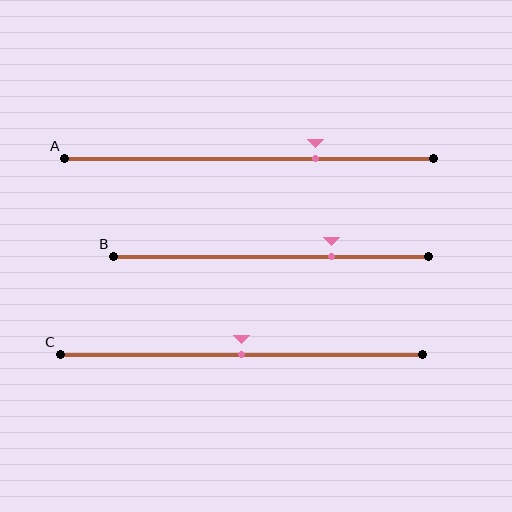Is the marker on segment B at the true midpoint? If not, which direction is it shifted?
No, the marker on segment B is shifted to the right by about 19% of the segment length.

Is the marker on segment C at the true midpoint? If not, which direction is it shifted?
Yes, the marker on segment C is at the true midpoint.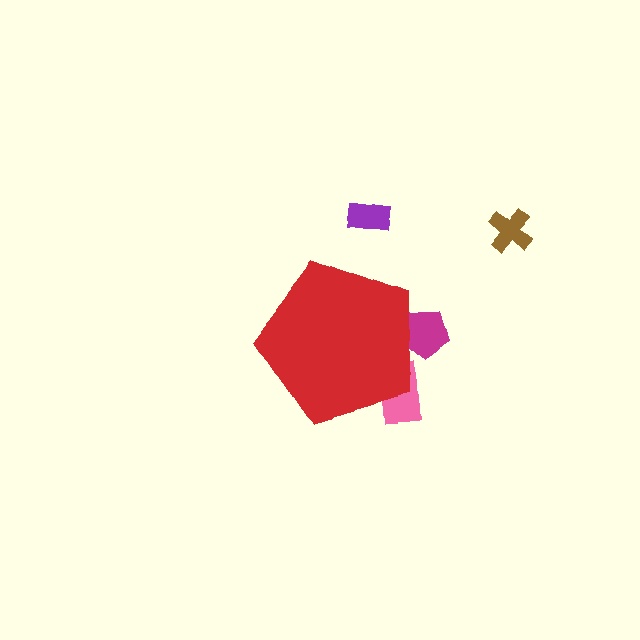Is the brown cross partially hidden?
No, the brown cross is fully visible.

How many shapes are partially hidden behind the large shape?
2 shapes are partially hidden.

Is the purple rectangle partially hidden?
No, the purple rectangle is fully visible.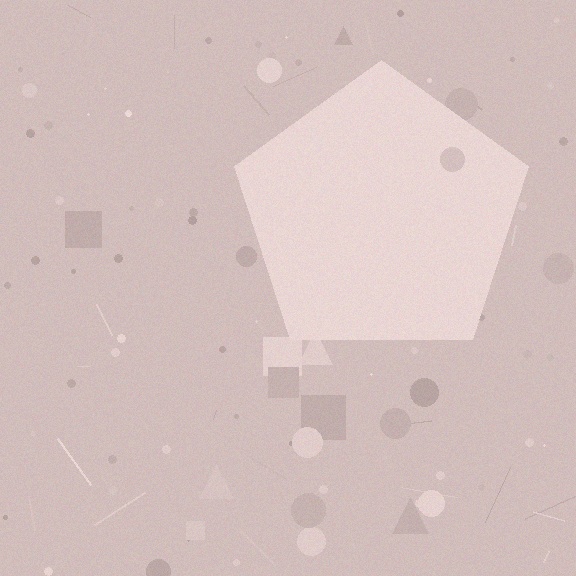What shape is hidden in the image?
A pentagon is hidden in the image.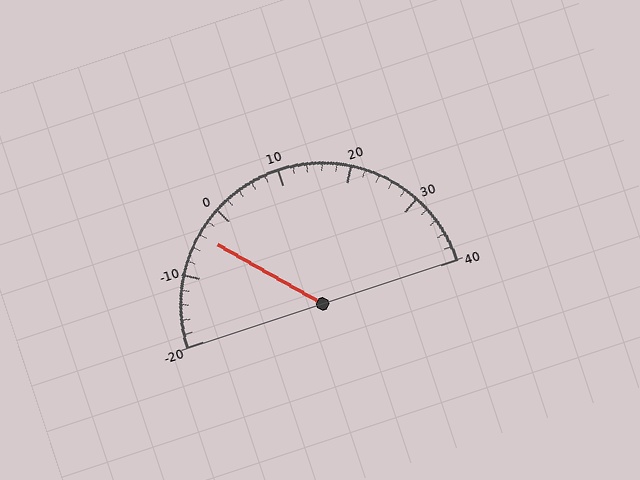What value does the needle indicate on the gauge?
The needle indicates approximately -4.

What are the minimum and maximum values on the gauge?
The gauge ranges from -20 to 40.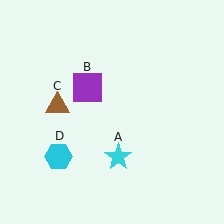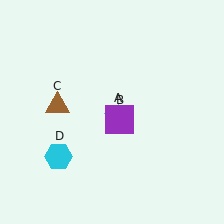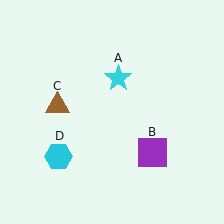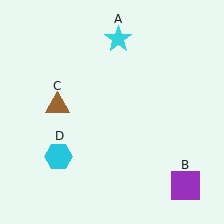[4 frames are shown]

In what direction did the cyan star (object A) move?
The cyan star (object A) moved up.